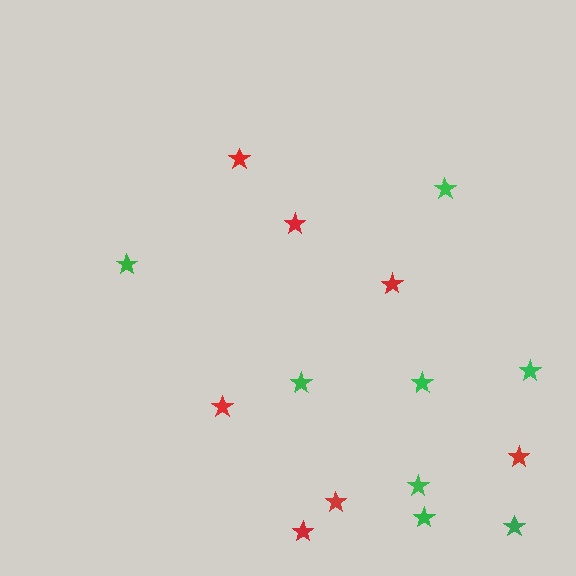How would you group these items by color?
There are 2 groups: one group of red stars (7) and one group of green stars (8).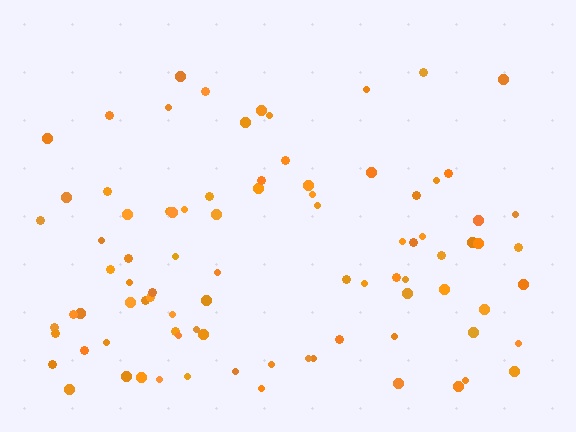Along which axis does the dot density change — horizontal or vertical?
Vertical.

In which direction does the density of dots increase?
From top to bottom, with the bottom side densest.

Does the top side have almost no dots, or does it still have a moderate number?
Still a moderate number, just noticeably fewer than the bottom.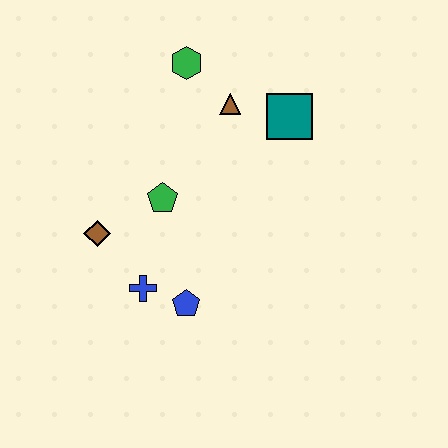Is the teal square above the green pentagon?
Yes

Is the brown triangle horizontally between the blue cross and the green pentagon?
No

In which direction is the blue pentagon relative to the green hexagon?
The blue pentagon is below the green hexagon.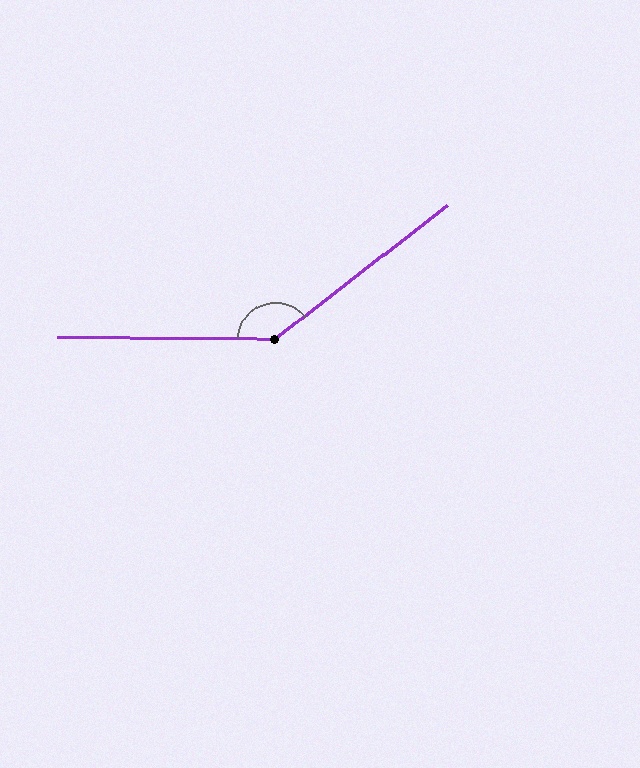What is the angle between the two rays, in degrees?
Approximately 142 degrees.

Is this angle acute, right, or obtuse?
It is obtuse.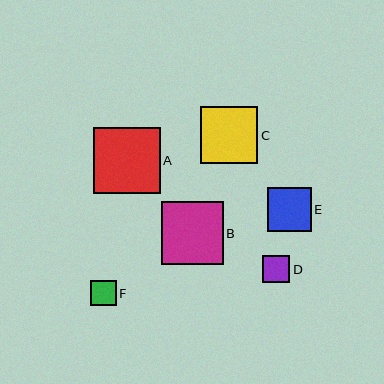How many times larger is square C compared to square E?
Square C is approximately 1.3 times the size of square E.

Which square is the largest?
Square A is the largest with a size of approximately 67 pixels.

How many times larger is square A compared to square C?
Square A is approximately 1.2 times the size of square C.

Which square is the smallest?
Square F is the smallest with a size of approximately 25 pixels.